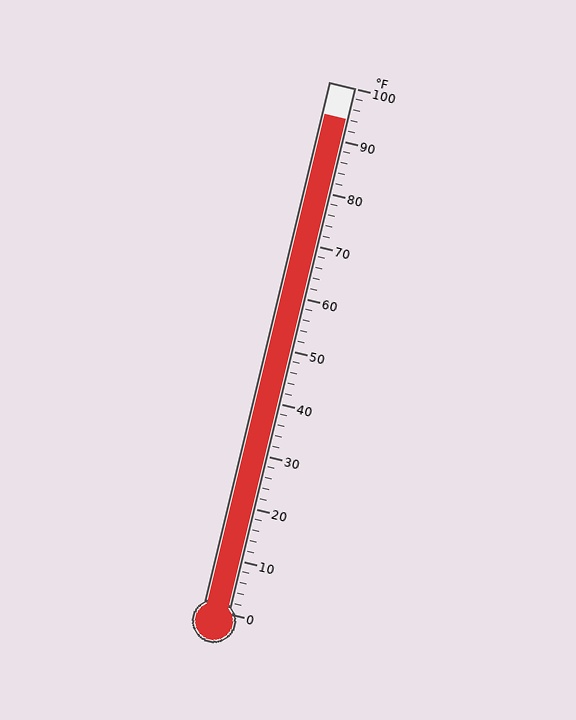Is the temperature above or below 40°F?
The temperature is above 40°F.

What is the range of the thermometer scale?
The thermometer scale ranges from 0°F to 100°F.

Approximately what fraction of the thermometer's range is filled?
The thermometer is filled to approximately 95% of its range.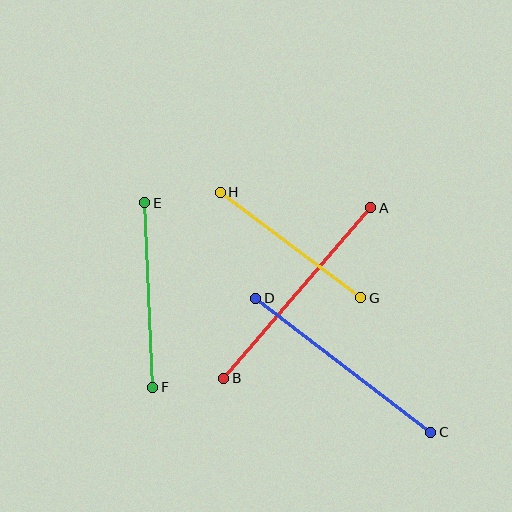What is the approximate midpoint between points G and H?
The midpoint is at approximately (290, 245) pixels.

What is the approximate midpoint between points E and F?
The midpoint is at approximately (149, 295) pixels.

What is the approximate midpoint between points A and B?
The midpoint is at approximately (297, 293) pixels.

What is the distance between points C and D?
The distance is approximately 220 pixels.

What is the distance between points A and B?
The distance is approximately 225 pixels.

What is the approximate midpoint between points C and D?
The midpoint is at approximately (343, 365) pixels.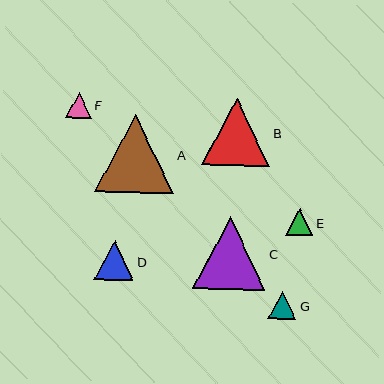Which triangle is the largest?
Triangle A is the largest with a size of approximately 79 pixels.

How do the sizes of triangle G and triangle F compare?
Triangle G and triangle F are approximately the same size.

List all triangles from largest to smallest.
From largest to smallest: A, C, B, D, G, E, F.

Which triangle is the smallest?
Triangle F is the smallest with a size of approximately 26 pixels.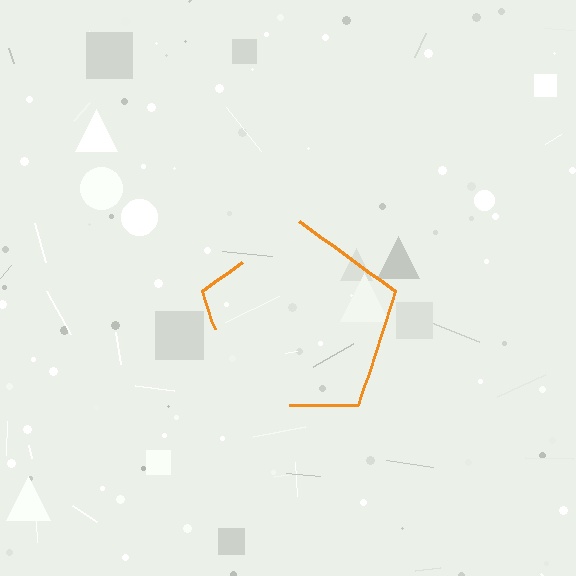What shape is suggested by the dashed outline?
The dashed outline suggests a pentagon.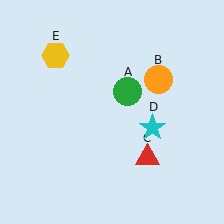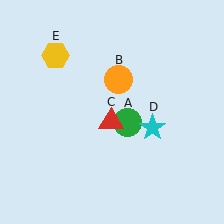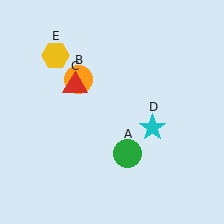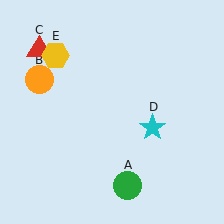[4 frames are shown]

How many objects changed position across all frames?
3 objects changed position: green circle (object A), orange circle (object B), red triangle (object C).